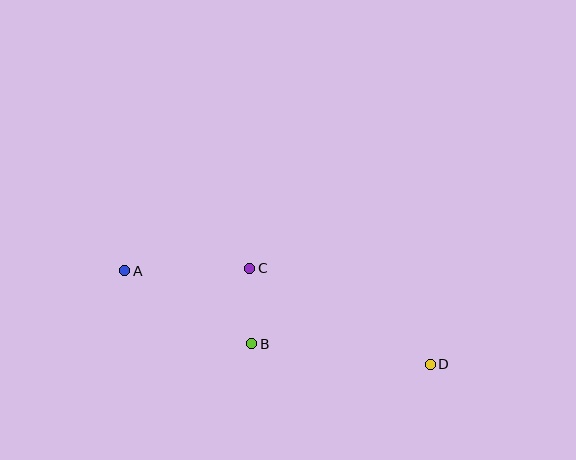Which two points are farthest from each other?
Points A and D are farthest from each other.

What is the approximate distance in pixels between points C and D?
The distance between C and D is approximately 204 pixels.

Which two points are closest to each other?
Points B and C are closest to each other.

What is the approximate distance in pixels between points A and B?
The distance between A and B is approximately 146 pixels.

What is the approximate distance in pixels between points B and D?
The distance between B and D is approximately 179 pixels.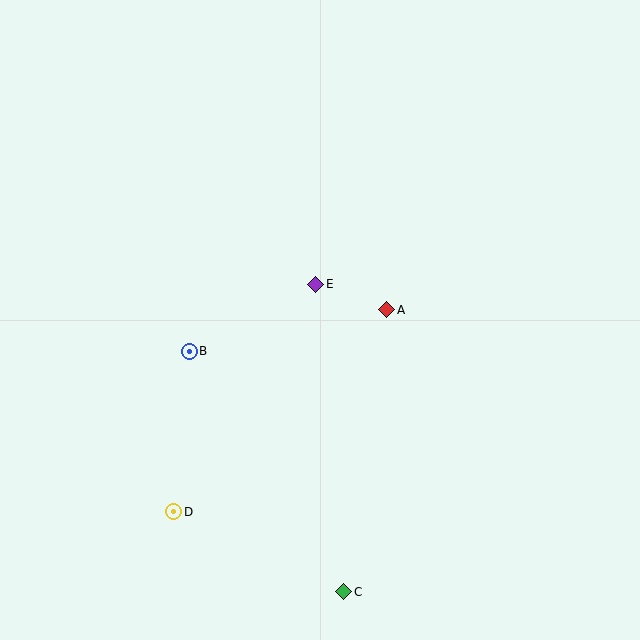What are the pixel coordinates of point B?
Point B is at (189, 351).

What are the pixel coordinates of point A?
Point A is at (386, 310).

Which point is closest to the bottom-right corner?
Point C is closest to the bottom-right corner.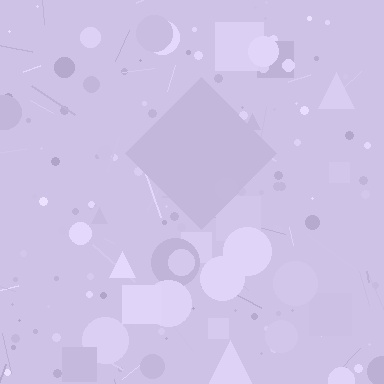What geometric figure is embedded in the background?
A diamond is embedded in the background.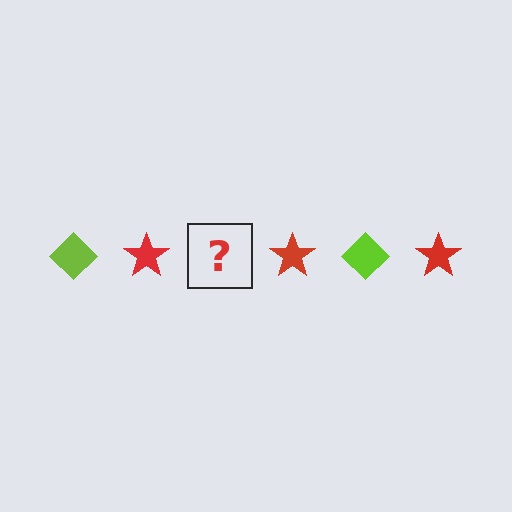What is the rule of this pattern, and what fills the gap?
The rule is that the pattern alternates between lime diamond and red star. The gap should be filled with a lime diamond.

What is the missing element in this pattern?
The missing element is a lime diamond.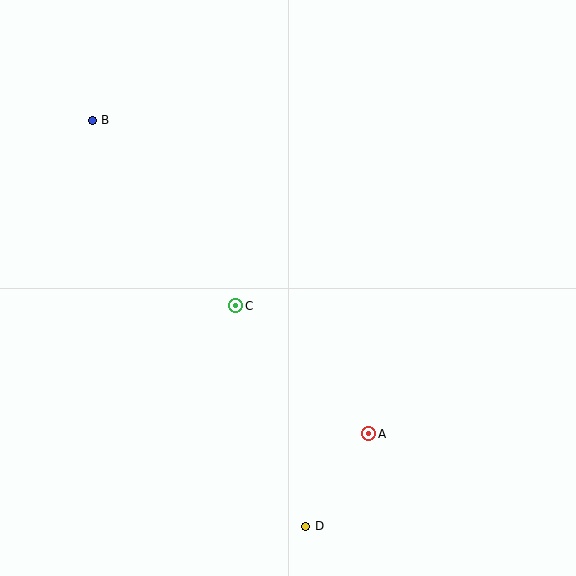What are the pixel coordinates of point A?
Point A is at (369, 434).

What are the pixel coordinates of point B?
Point B is at (92, 120).